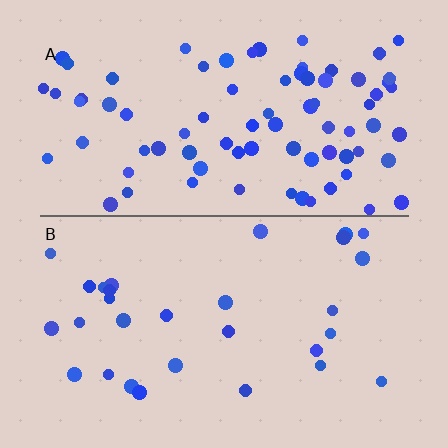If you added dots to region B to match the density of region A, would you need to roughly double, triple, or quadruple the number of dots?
Approximately triple.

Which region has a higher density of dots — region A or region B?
A (the top).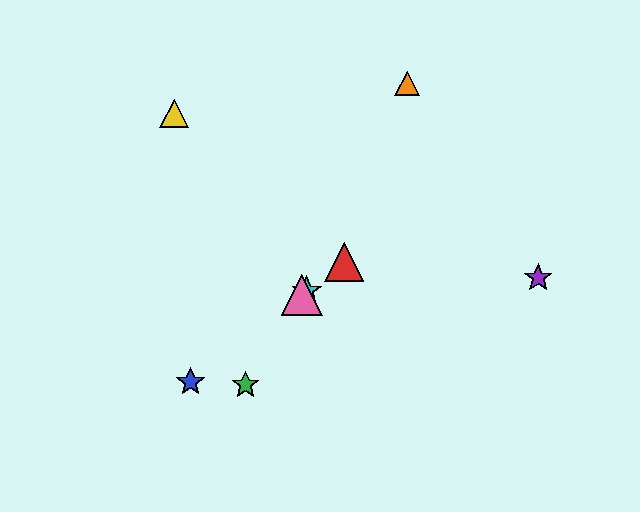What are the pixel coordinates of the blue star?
The blue star is at (190, 382).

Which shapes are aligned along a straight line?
The red triangle, the blue star, the cyan star, the pink triangle are aligned along a straight line.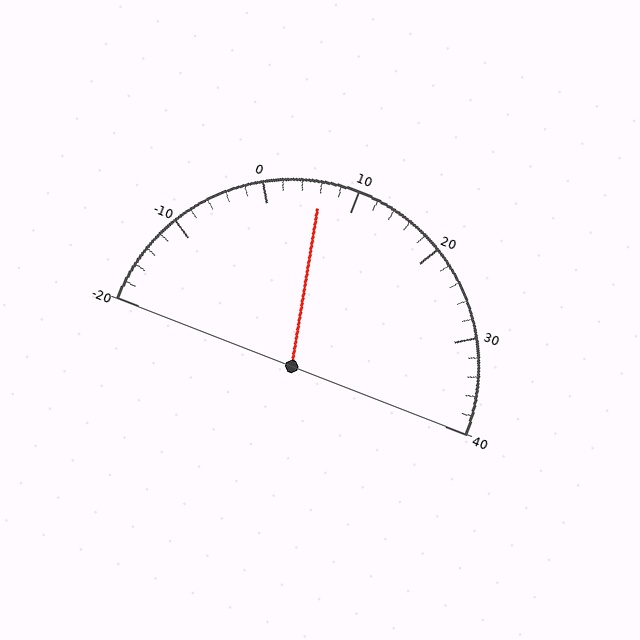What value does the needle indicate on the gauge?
The needle indicates approximately 6.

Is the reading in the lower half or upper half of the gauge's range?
The reading is in the lower half of the range (-20 to 40).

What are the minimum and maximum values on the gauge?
The gauge ranges from -20 to 40.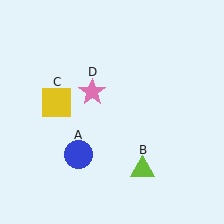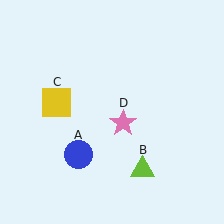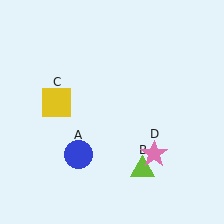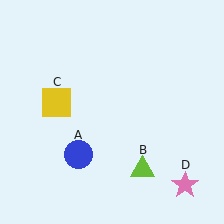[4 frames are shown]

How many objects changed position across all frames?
1 object changed position: pink star (object D).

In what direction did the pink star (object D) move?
The pink star (object D) moved down and to the right.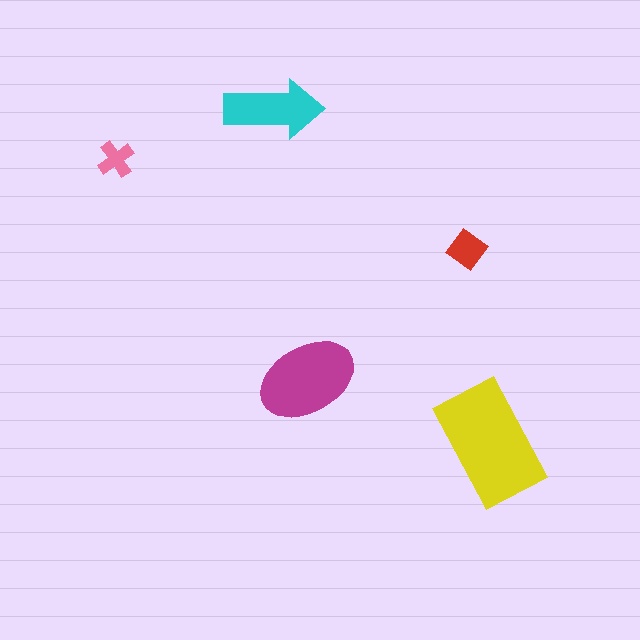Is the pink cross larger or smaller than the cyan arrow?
Smaller.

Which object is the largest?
The yellow rectangle.